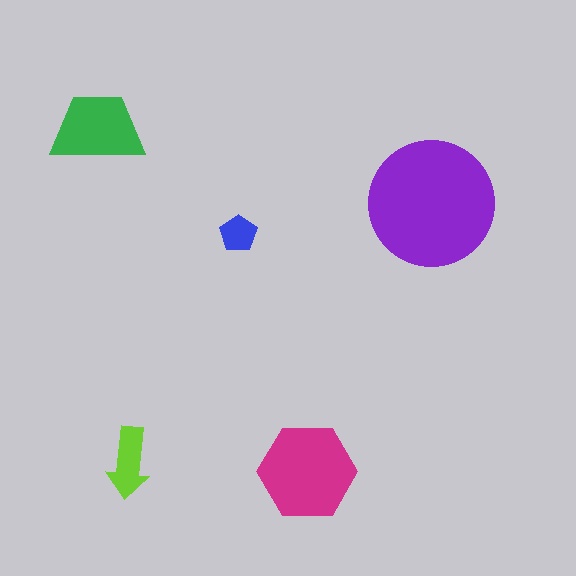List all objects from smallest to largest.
The blue pentagon, the lime arrow, the green trapezoid, the magenta hexagon, the purple circle.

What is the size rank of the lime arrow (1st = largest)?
4th.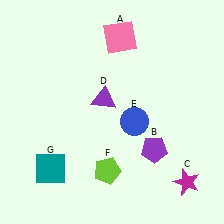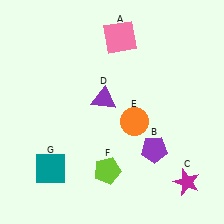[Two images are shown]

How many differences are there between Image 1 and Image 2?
There is 1 difference between the two images.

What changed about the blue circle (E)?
In Image 1, E is blue. In Image 2, it changed to orange.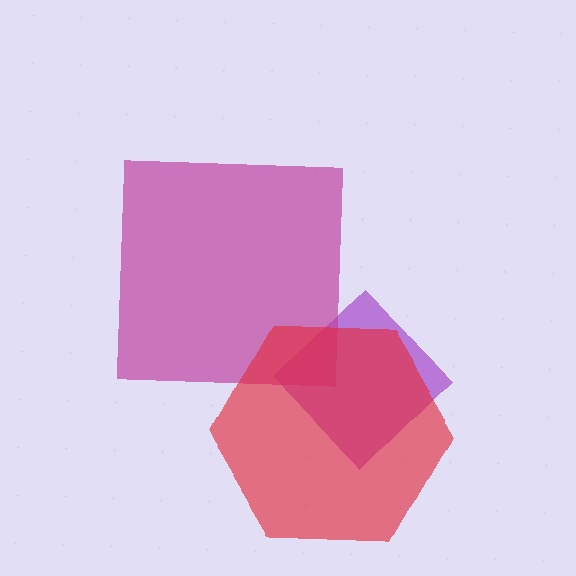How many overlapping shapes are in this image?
There are 3 overlapping shapes in the image.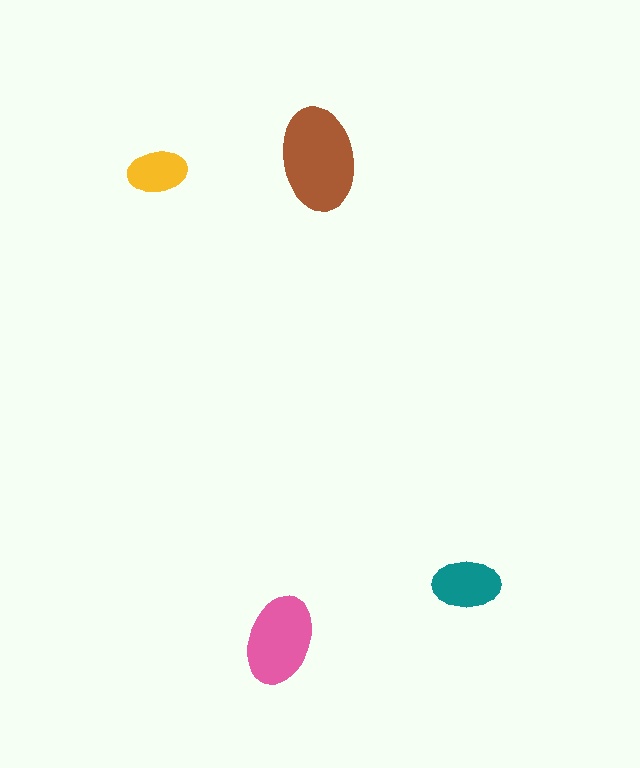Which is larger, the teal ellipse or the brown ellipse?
The brown one.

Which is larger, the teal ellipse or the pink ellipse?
The pink one.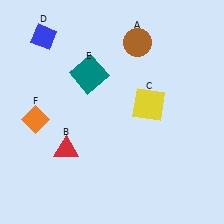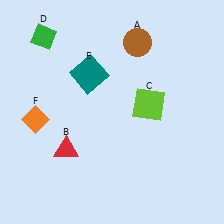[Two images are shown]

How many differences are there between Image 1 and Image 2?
There are 2 differences between the two images.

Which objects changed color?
C changed from yellow to lime. D changed from blue to green.